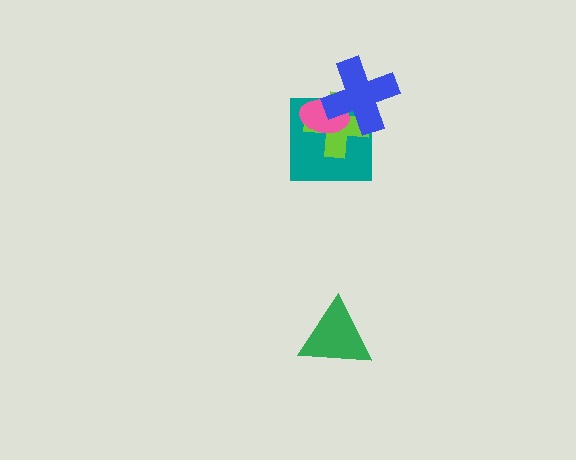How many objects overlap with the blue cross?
3 objects overlap with the blue cross.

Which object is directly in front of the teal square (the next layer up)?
The lime cross is directly in front of the teal square.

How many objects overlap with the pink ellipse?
3 objects overlap with the pink ellipse.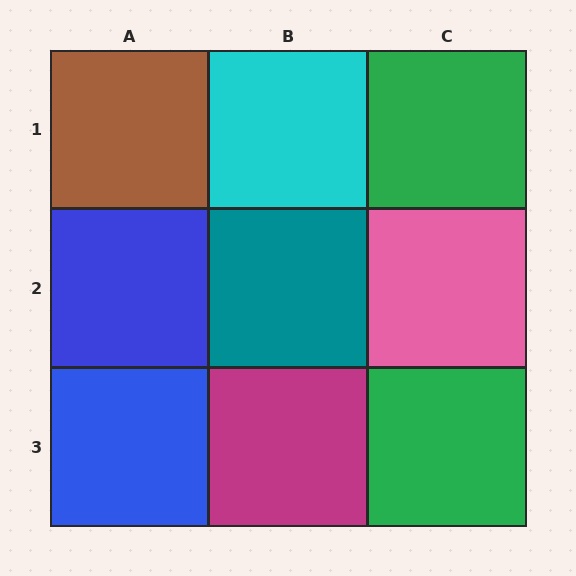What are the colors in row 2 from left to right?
Blue, teal, pink.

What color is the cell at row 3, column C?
Green.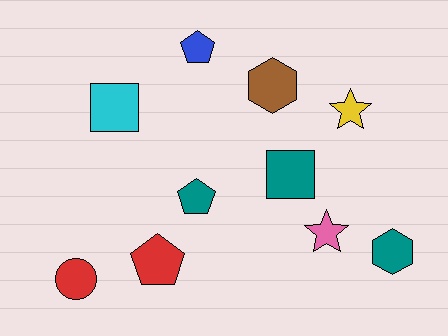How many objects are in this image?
There are 10 objects.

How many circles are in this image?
There is 1 circle.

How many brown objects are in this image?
There is 1 brown object.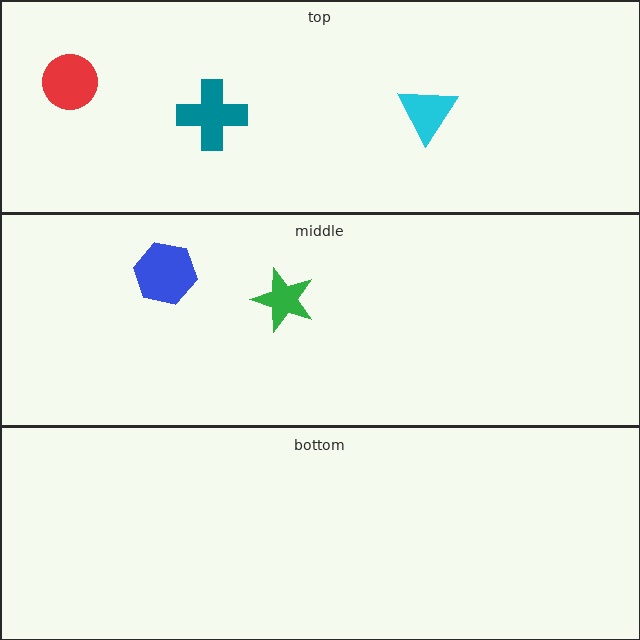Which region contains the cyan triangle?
The top region.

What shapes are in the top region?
The red circle, the teal cross, the cyan triangle.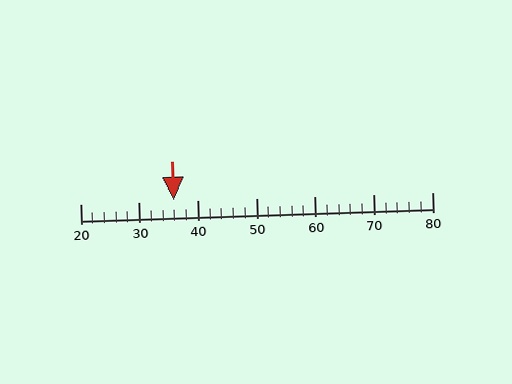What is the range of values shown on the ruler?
The ruler shows values from 20 to 80.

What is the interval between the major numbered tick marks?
The major tick marks are spaced 10 units apart.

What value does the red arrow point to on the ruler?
The red arrow points to approximately 36.